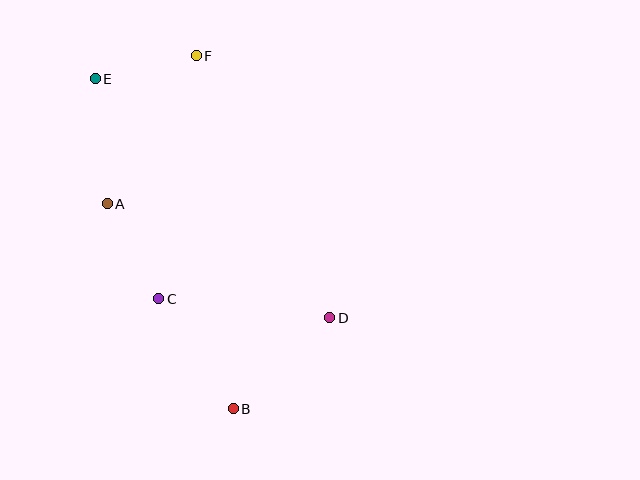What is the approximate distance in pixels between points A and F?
The distance between A and F is approximately 173 pixels.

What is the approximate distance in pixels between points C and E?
The distance between C and E is approximately 229 pixels.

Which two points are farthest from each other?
Points B and E are farthest from each other.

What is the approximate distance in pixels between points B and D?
The distance between B and D is approximately 133 pixels.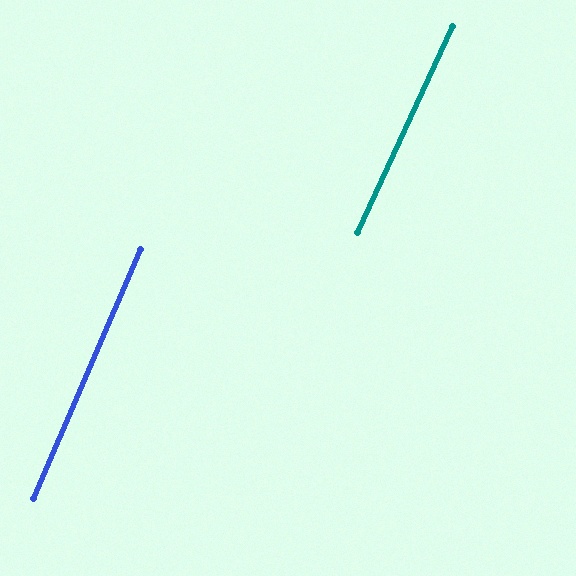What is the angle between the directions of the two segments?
Approximately 1 degree.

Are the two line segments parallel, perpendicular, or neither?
Parallel — their directions differ by only 1.3°.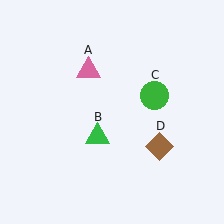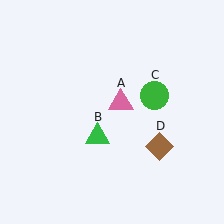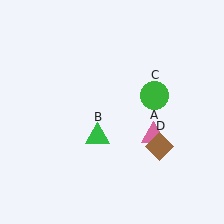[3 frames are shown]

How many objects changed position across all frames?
1 object changed position: pink triangle (object A).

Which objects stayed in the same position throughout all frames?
Green triangle (object B) and green circle (object C) and brown diamond (object D) remained stationary.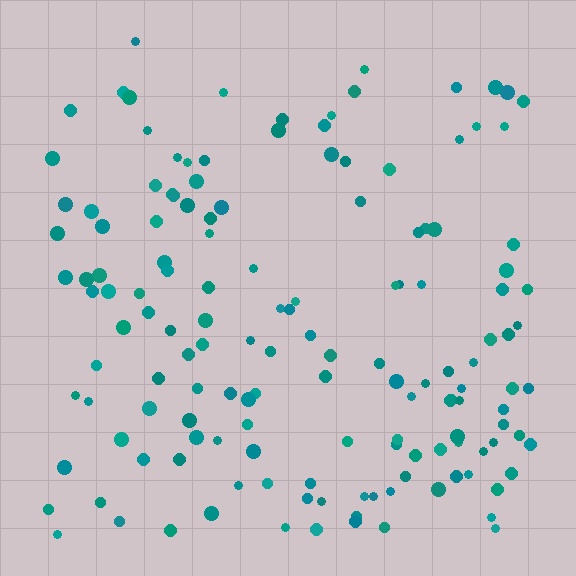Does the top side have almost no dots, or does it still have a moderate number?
Still a moderate number, just noticeably fewer than the bottom.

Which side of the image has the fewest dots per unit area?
The top.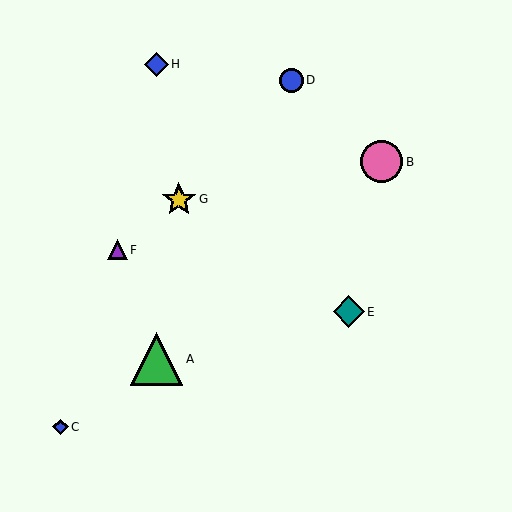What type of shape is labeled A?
Shape A is a green triangle.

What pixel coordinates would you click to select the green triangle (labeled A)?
Click at (156, 359) to select the green triangle A.